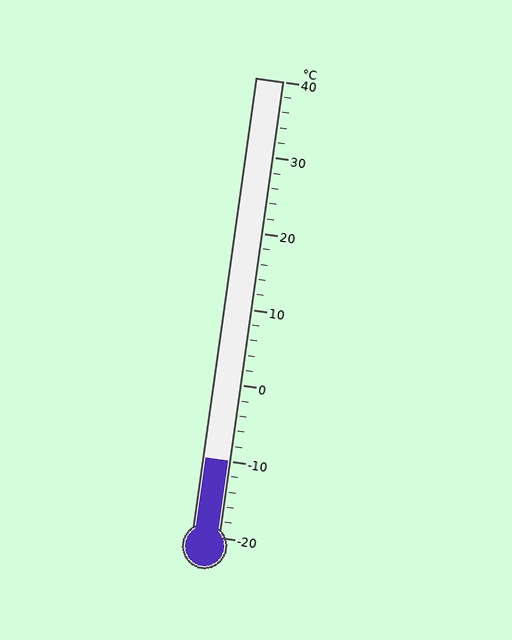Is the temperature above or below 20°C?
The temperature is below 20°C.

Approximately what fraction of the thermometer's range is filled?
The thermometer is filled to approximately 15% of its range.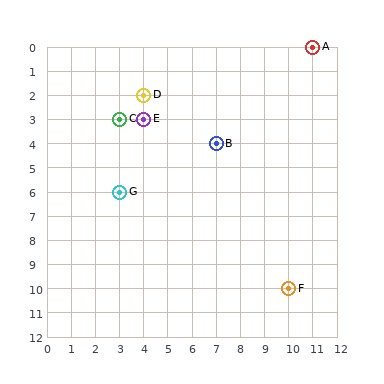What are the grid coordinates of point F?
Point F is at grid coordinates (10, 10).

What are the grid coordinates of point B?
Point B is at grid coordinates (7, 4).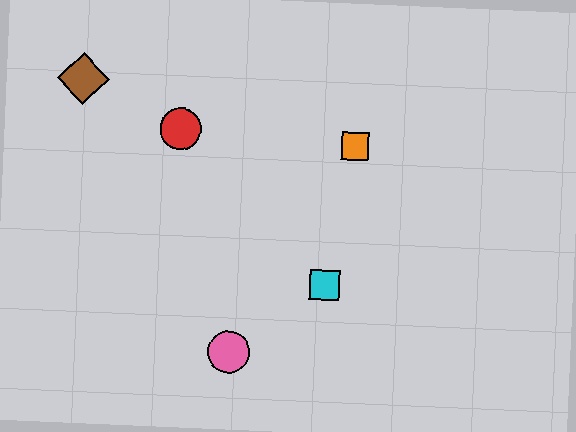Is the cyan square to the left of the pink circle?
No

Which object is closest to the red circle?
The brown diamond is closest to the red circle.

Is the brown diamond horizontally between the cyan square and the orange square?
No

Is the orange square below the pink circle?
No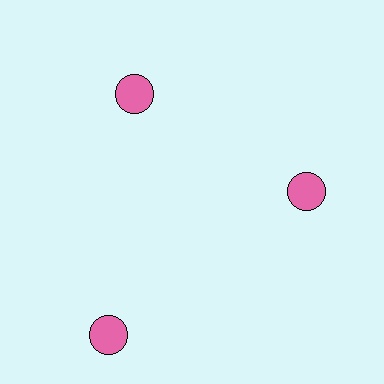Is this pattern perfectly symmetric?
No. The 3 pink circles are arranged in a ring, but one element near the 7 o'clock position is pushed outward from the center, breaking the 3-fold rotational symmetry.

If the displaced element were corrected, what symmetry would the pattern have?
It would have 3-fold rotational symmetry — the pattern would map onto itself every 120 degrees.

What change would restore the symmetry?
The symmetry would be restored by moving it inward, back onto the ring so that all 3 circles sit at equal angles and equal distance from the center.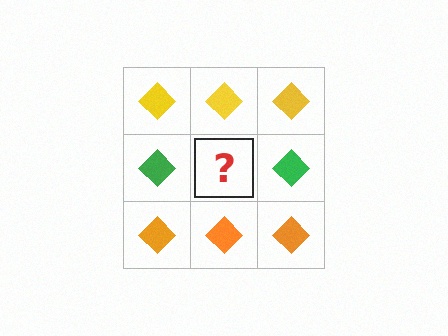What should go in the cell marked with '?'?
The missing cell should contain a green diamond.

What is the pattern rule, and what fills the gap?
The rule is that each row has a consistent color. The gap should be filled with a green diamond.